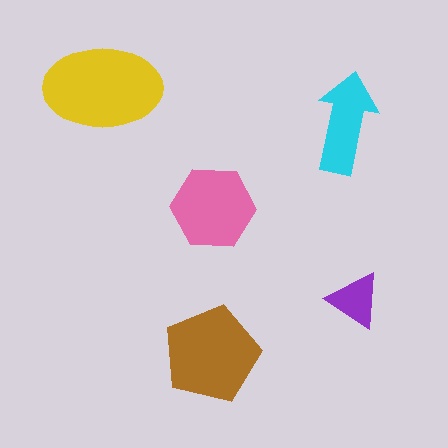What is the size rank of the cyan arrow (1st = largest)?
4th.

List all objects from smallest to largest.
The purple triangle, the cyan arrow, the pink hexagon, the brown pentagon, the yellow ellipse.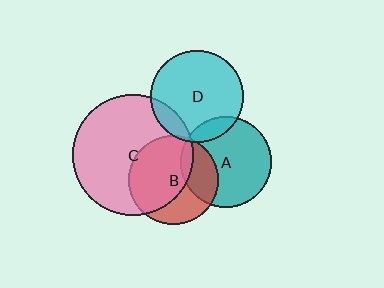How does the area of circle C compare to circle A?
Approximately 1.8 times.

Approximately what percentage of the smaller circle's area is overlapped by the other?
Approximately 60%.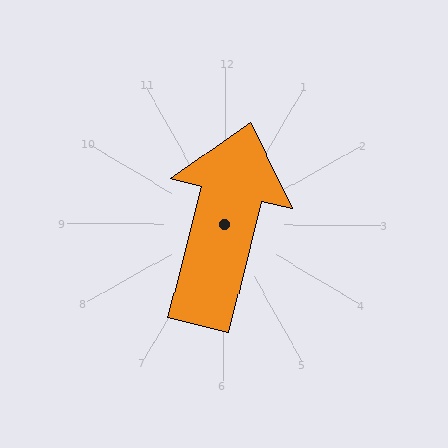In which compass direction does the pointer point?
North.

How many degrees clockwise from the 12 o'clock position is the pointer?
Approximately 14 degrees.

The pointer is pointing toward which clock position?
Roughly 12 o'clock.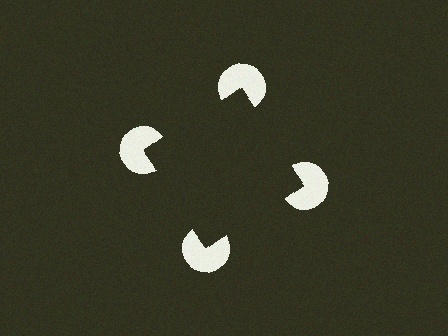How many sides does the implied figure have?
4 sides.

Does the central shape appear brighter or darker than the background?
It typically appears slightly darker than the background, even though no actual brightness change is drawn.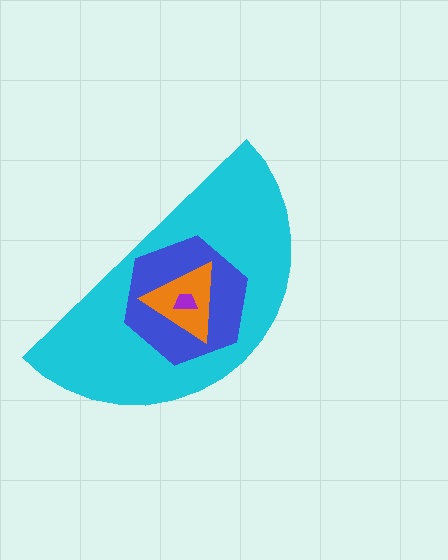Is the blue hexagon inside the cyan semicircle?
Yes.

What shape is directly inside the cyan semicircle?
The blue hexagon.